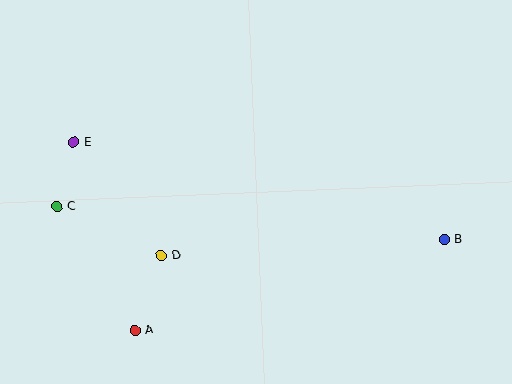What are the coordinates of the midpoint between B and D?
The midpoint between B and D is at (303, 248).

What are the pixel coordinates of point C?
Point C is at (57, 207).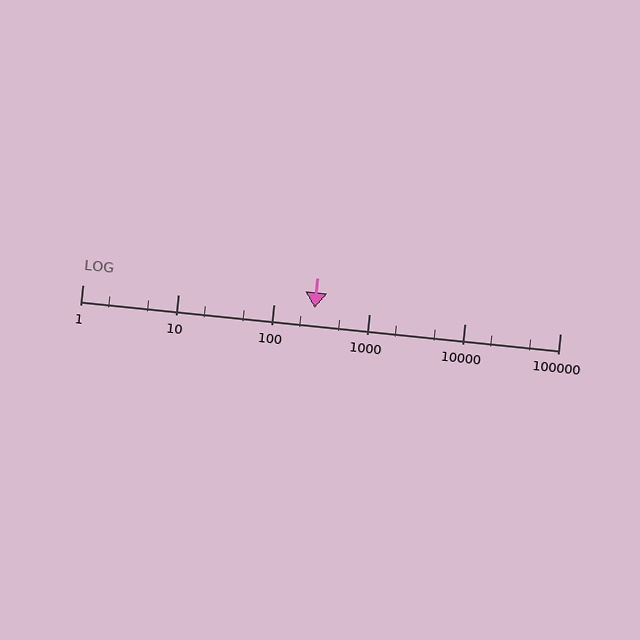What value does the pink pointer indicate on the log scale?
The pointer indicates approximately 270.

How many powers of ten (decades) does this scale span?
The scale spans 5 decades, from 1 to 100000.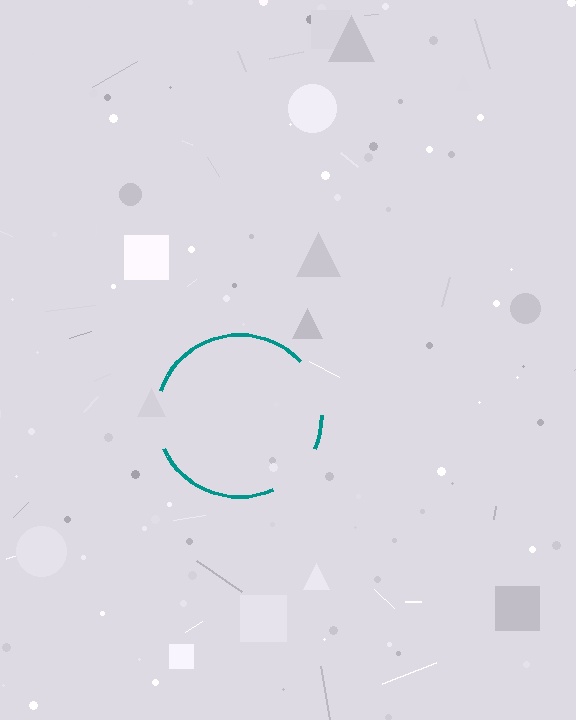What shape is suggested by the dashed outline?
The dashed outline suggests a circle.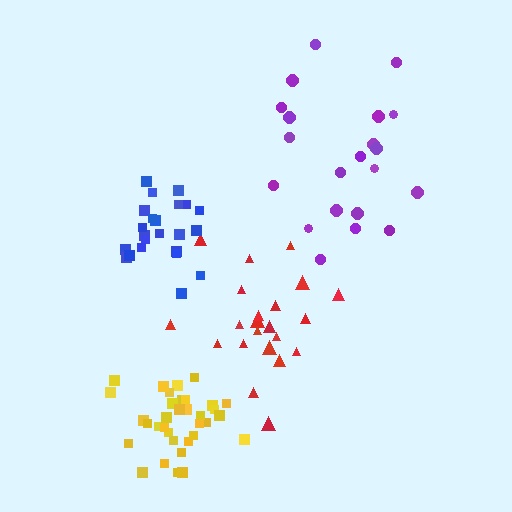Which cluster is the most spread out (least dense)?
Purple.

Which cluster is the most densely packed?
Blue.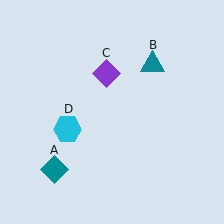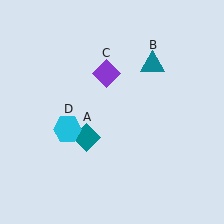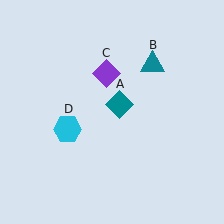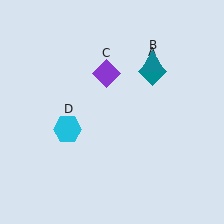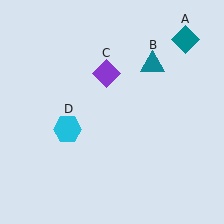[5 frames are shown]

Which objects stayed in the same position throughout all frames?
Teal triangle (object B) and purple diamond (object C) and cyan hexagon (object D) remained stationary.